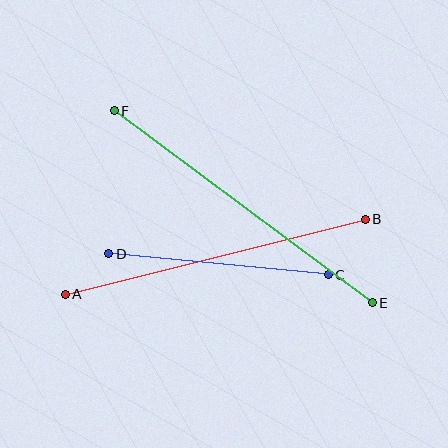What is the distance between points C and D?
The distance is approximately 220 pixels.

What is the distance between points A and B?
The distance is approximately 309 pixels.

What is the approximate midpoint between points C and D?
The midpoint is at approximately (218, 264) pixels.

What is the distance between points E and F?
The distance is approximately 321 pixels.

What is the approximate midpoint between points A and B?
The midpoint is at approximately (215, 257) pixels.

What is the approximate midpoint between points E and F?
The midpoint is at approximately (243, 207) pixels.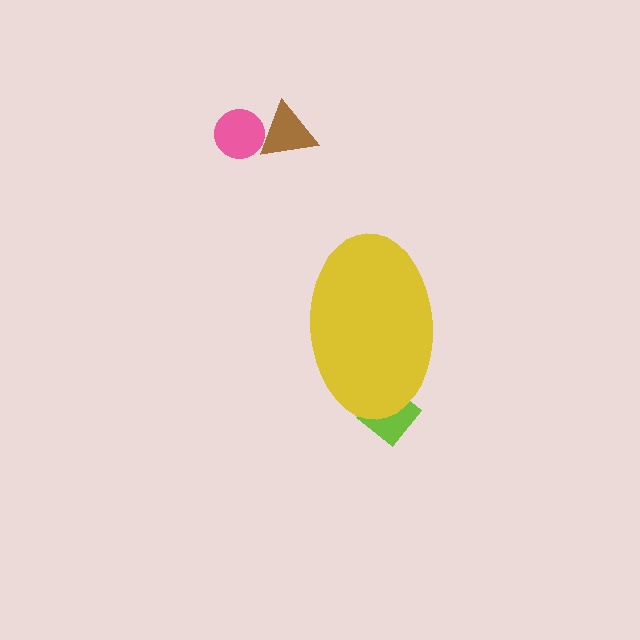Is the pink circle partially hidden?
No, the pink circle is fully visible.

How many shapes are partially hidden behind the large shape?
1 shape is partially hidden.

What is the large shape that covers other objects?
A yellow ellipse.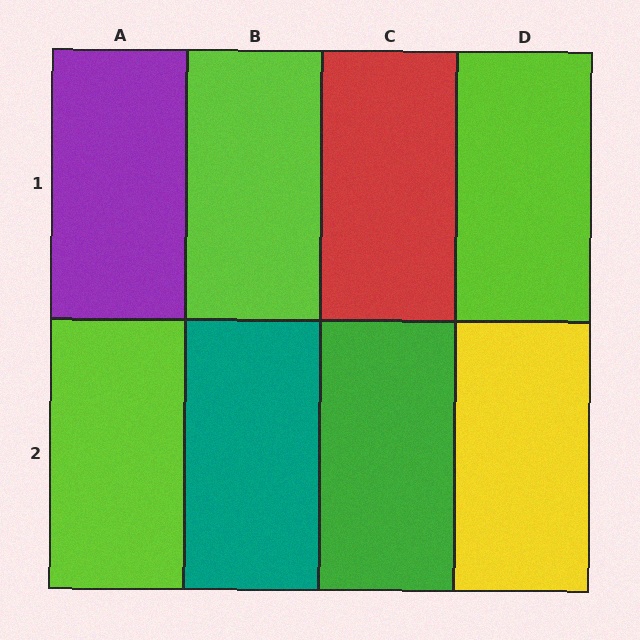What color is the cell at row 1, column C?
Red.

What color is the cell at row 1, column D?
Lime.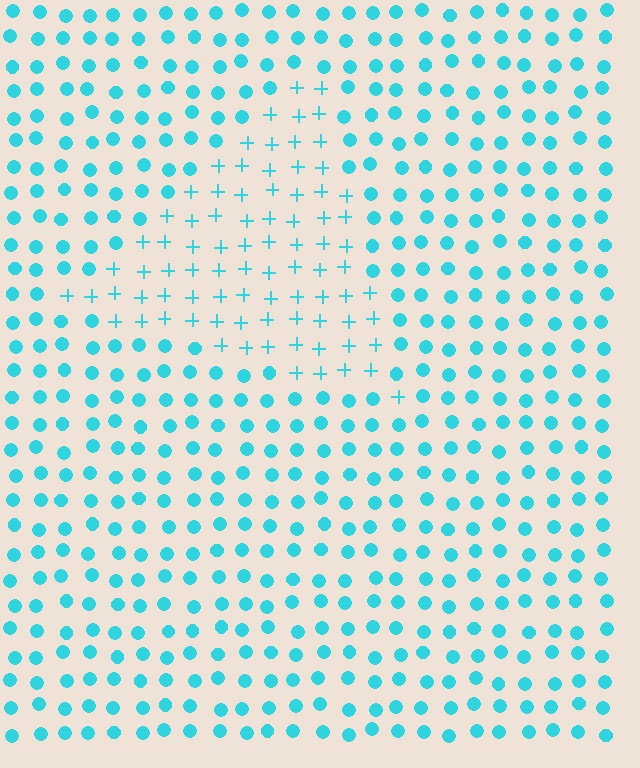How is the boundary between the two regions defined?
The boundary is defined by a change in element shape: plus signs inside vs. circles outside. All elements share the same color and spacing.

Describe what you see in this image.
The image is filled with small cyan elements arranged in a uniform grid. A triangle-shaped region contains plus signs, while the surrounding area contains circles. The boundary is defined purely by the change in element shape.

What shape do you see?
I see a triangle.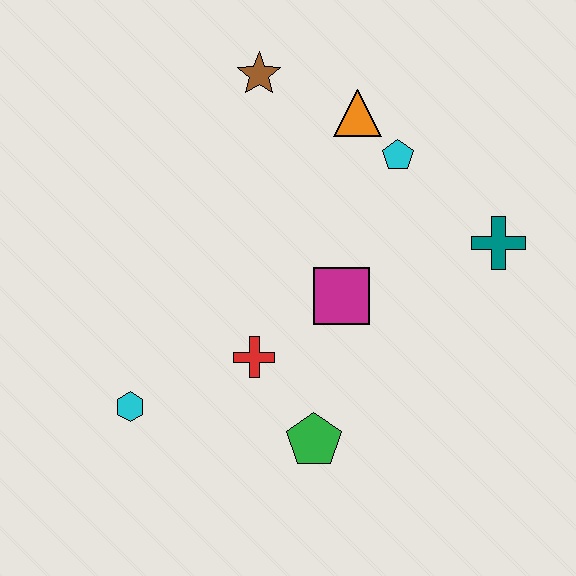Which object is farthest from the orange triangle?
The cyan hexagon is farthest from the orange triangle.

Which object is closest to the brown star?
The orange triangle is closest to the brown star.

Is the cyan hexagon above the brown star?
No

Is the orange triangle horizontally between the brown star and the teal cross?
Yes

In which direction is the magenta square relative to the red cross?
The magenta square is to the right of the red cross.